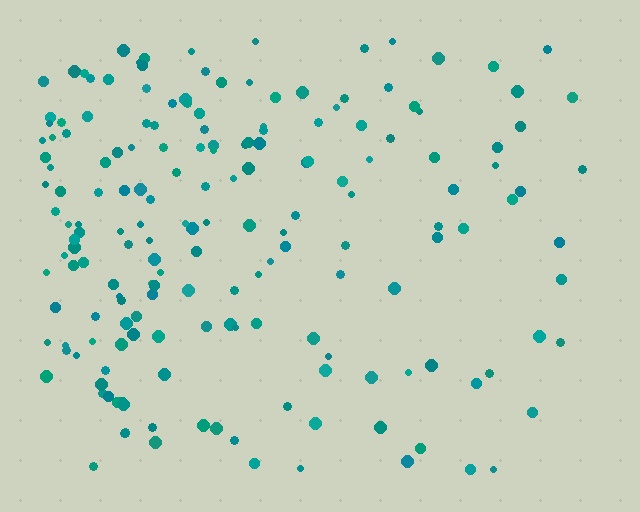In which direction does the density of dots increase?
From right to left, with the left side densest.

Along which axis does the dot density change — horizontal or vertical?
Horizontal.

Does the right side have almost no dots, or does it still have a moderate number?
Still a moderate number, just noticeably fewer than the left.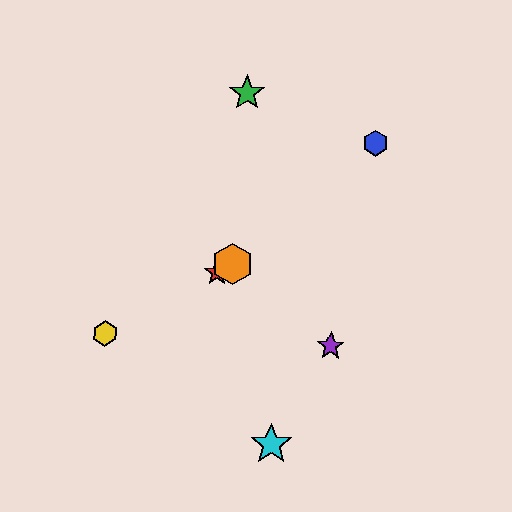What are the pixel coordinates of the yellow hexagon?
The yellow hexagon is at (105, 334).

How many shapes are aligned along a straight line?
3 shapes (the red star, the yellow hexagon, the orange hexagon) are aligned along a straight line.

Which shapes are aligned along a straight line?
The red star, the yellow hexagon, the orange hexagon are aligned along a straight line.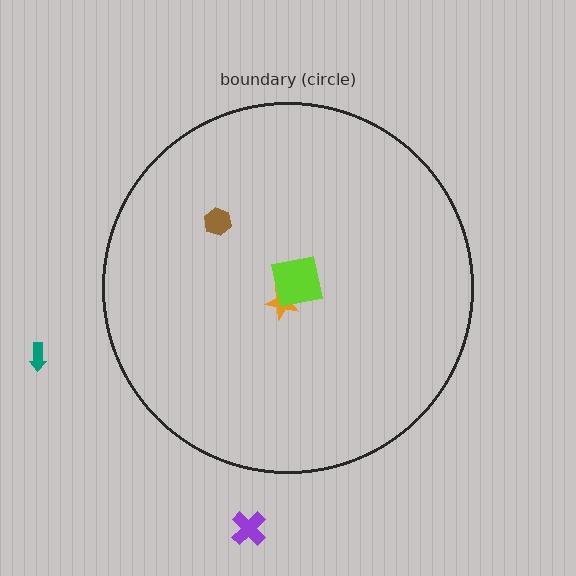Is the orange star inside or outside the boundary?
Inside.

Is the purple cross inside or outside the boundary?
Outside.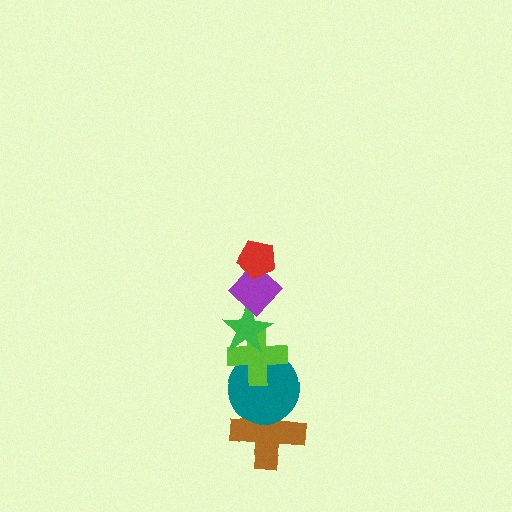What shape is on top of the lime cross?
The green star is on top of the lime cross.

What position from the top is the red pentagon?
The red pentagon is 1st from the top.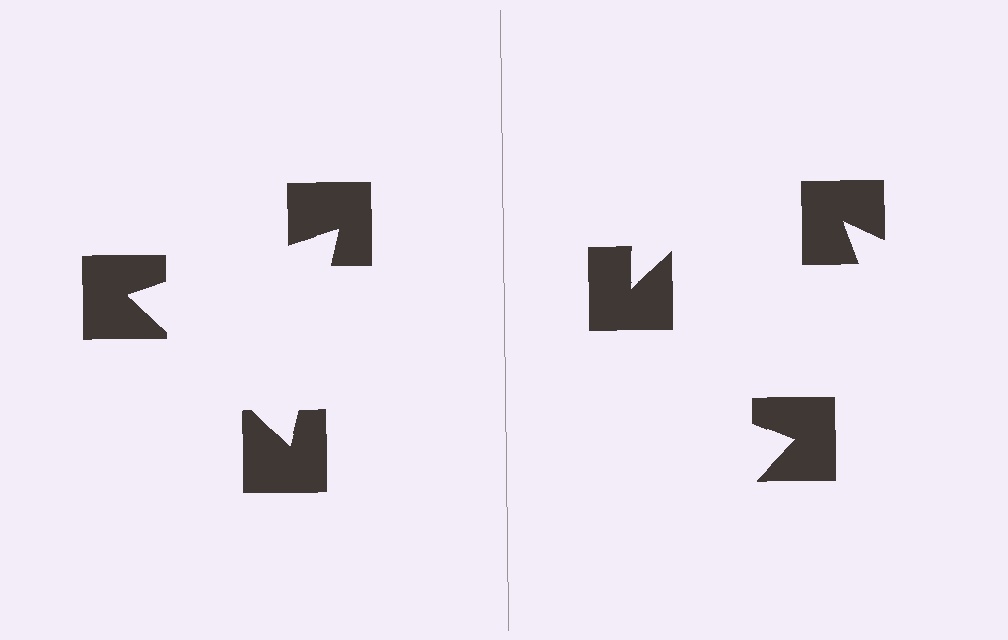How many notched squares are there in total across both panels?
6 — 3 on each side.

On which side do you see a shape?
An illusory triangle appears on the left side. On the right side the wedge cuts are rotated, so no coherent shape forms.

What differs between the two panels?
The notched squares are positioned identically on both sides; only the wedge orientations differ. On the left they align to a triangle; on the right they are misaligned.